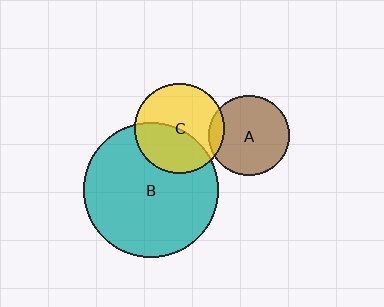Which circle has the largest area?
Circle B (teal).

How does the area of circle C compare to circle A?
Approximately 1.3 times.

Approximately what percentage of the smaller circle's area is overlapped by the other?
Approximately 10%.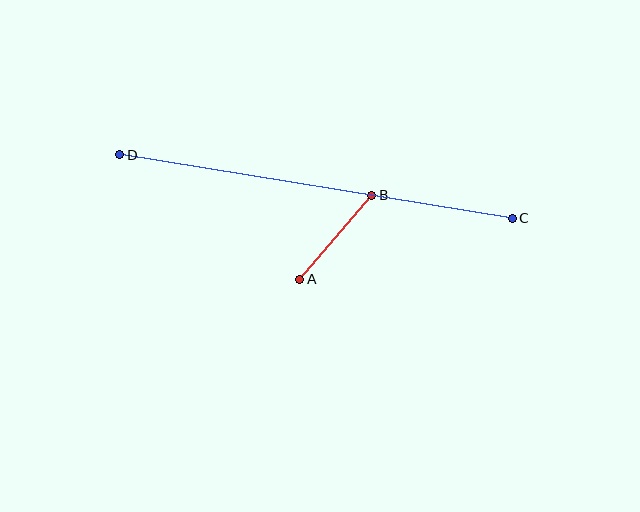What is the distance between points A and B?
The distance is approximately 111 pixels.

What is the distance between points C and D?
The distance is approximately 397 pixels.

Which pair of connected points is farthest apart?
Points C and D are farthest apart.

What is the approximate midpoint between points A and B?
The midpoint is at approximately (336, 237) pixels.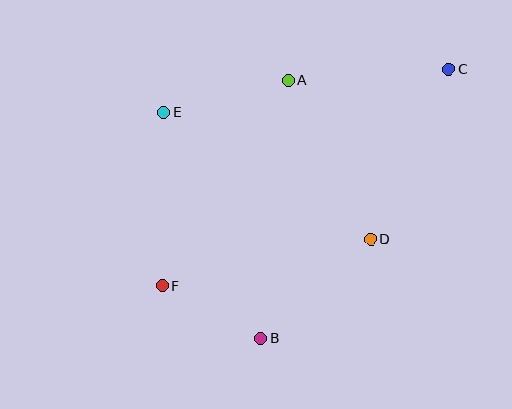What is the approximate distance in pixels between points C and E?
The distance between C and E is approximately 289 pixels.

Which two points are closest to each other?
Points B and F are closest to each other.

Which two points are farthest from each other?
Points C and F are farthest from each other.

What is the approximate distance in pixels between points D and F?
The distance between D and F is approximately 214 pixels.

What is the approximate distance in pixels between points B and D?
The distance between B and D is approximately 148 pixels.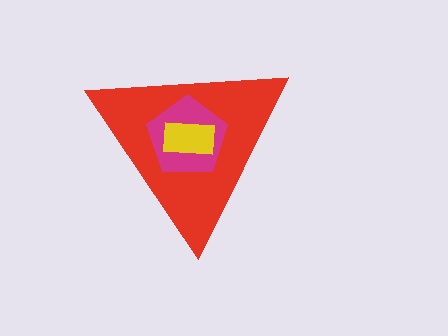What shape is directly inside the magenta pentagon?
The yellow rectangle.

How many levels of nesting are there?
3.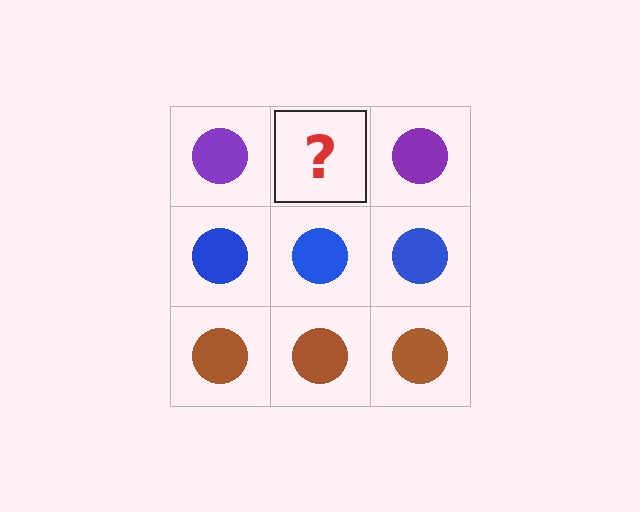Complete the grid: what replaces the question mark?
The question mark should be replaced with a purple circle.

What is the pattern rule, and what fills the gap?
The rule is that each row has a consistent color. The gap should be filled with a purple circle.